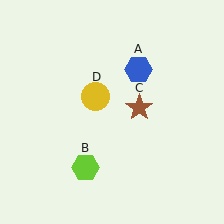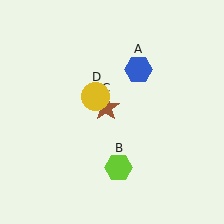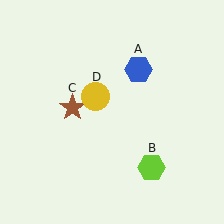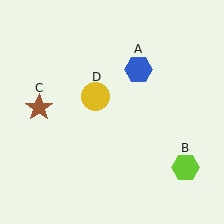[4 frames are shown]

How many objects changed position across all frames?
2 objects changed position: lime hexagon (object B), brown star (object C).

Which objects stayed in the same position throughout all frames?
Blue hexagon (object A) and yellow circle (object D) remained stationary.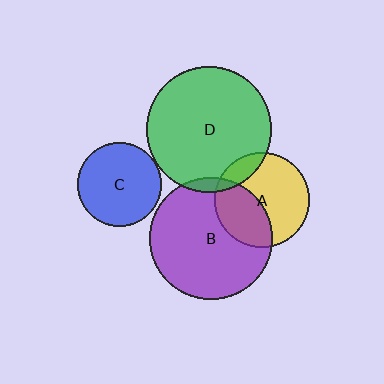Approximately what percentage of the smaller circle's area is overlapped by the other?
Approximately 5%.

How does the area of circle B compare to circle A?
Approximately 1.7 times.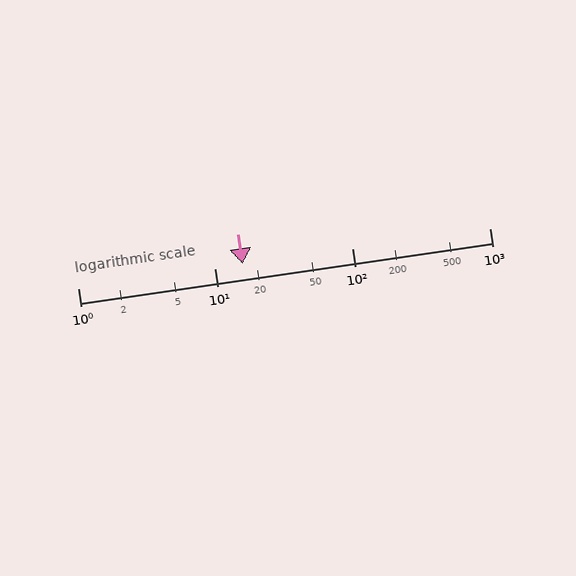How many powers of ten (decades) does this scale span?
The scale spans 3 decades, from 1 to 1000.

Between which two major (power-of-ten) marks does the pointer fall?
The pointer is between 10 and 100.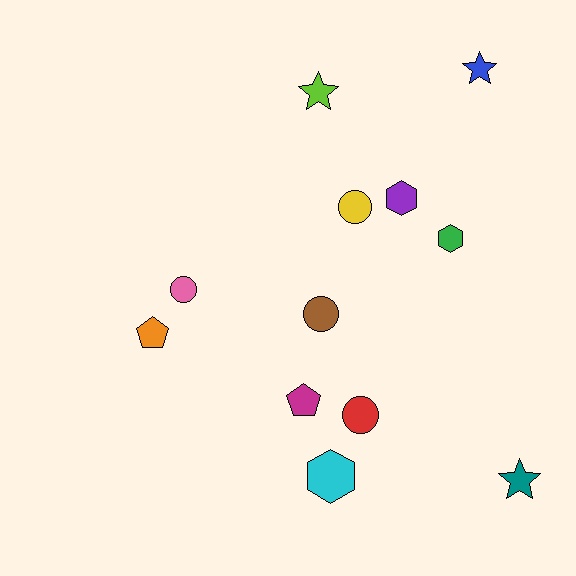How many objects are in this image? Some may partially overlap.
There are 12 objects.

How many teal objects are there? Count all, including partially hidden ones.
There is 1 teal object.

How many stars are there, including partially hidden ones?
There are 3 stars.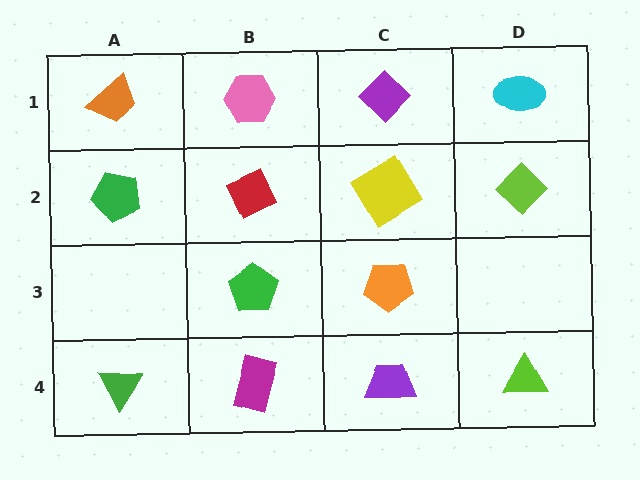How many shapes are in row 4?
4 shapes.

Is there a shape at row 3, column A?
No, that cell is empty.